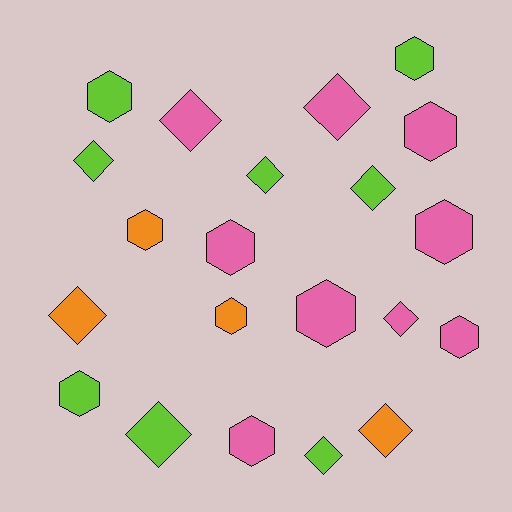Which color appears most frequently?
Pink, with 9 objects.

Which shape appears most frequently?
Hexagon, with 11 objects.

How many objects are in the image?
There are 21 objects.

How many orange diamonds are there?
There are 2 orange diamonds.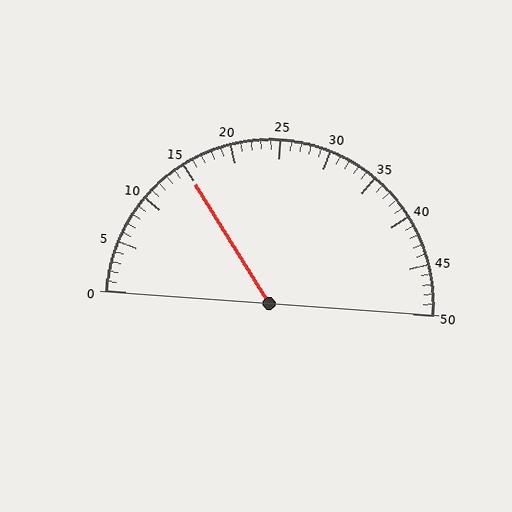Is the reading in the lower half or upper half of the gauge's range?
The reading is in the lower half of the range (0 to 50).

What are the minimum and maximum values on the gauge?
The gauge ranges from 0 to 50.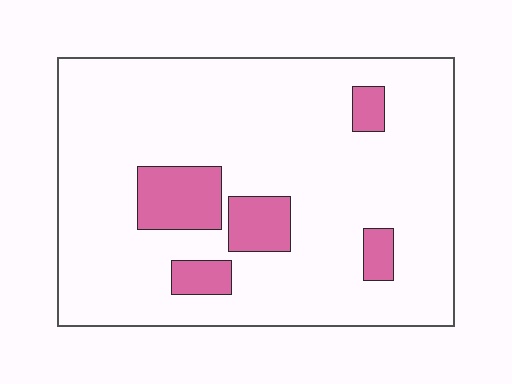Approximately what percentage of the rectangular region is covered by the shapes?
Approximately 15%.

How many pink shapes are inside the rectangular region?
5.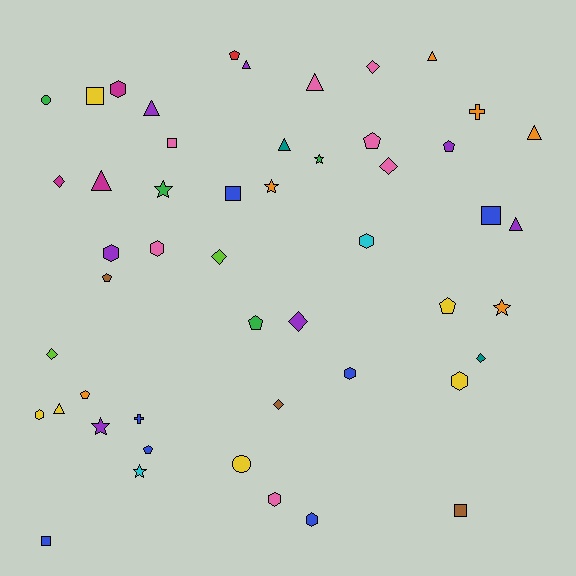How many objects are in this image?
There are 50 objects.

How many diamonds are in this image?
There are 8 diamonds.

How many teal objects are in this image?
There are 2 teal objects.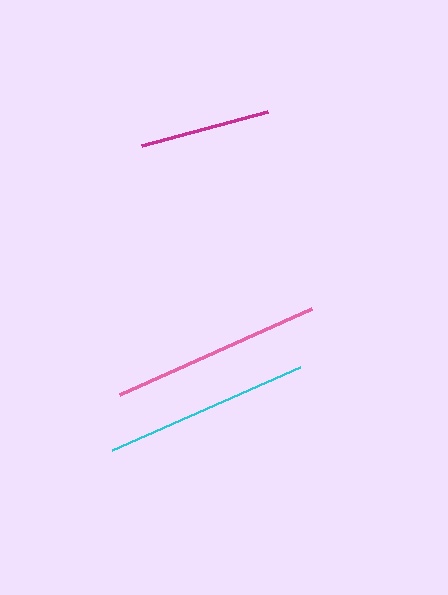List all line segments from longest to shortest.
From longest to shortest: pink, cyan, magenta.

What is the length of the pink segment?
The pink segment is approximately 210 pixels long.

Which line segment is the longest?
The pink line is the longest at approximately 210 pixels.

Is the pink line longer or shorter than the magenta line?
The pink line is longer than the magenta line.